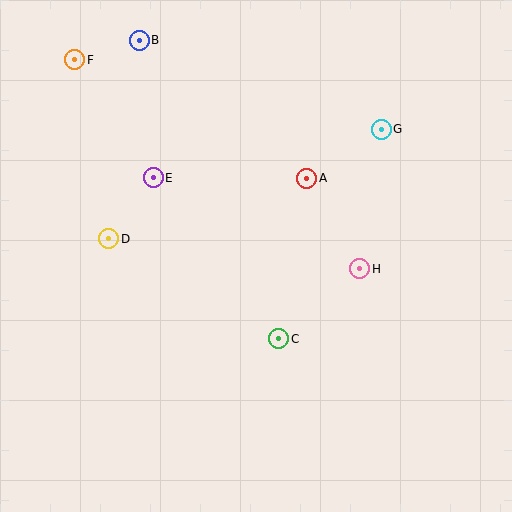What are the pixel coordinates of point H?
Point H is at (360, 269).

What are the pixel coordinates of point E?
Point E is at (153, 178).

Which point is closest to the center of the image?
Point C at (279, 339) is closest to the center.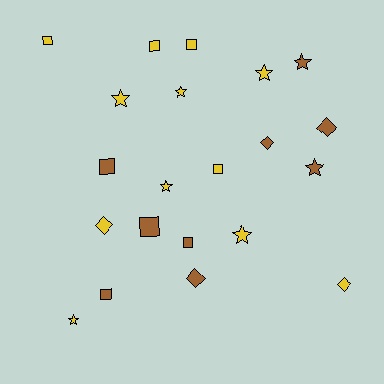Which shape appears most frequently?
Star, with 8 objects.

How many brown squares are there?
There are 4 brown squares.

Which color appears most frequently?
Yellow, with 12 objects.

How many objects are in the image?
There are 21 objects.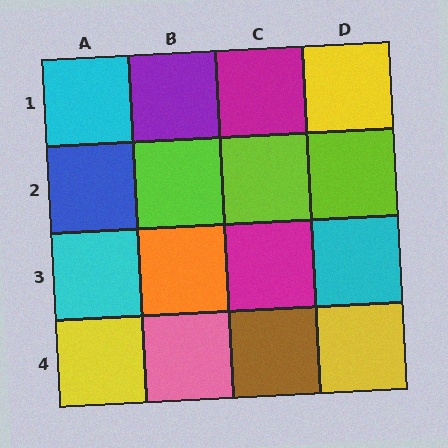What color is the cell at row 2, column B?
Lime.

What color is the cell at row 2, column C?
Lime.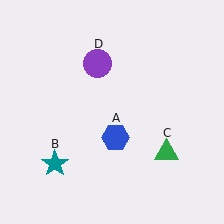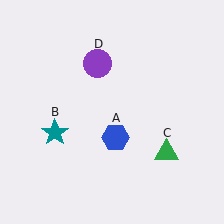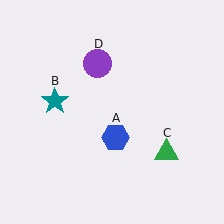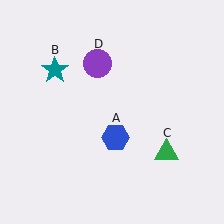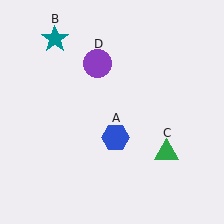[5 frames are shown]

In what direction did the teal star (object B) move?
The teal star (object B) moved up.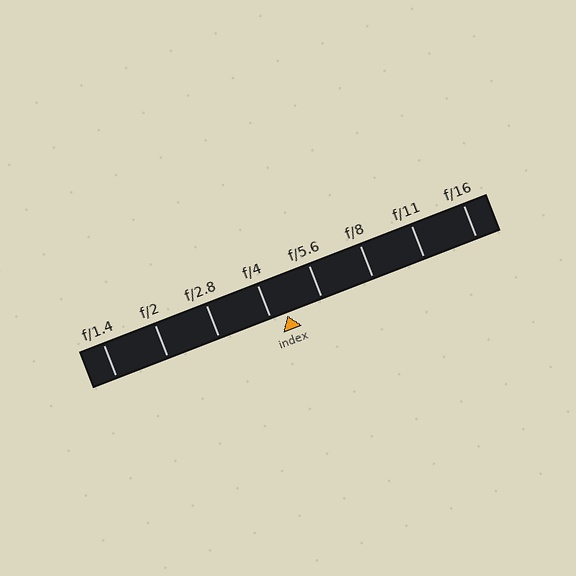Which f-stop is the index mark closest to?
The index mark is closest to f/4.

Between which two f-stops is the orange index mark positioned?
The index mark is between f/4 and f/5.6.